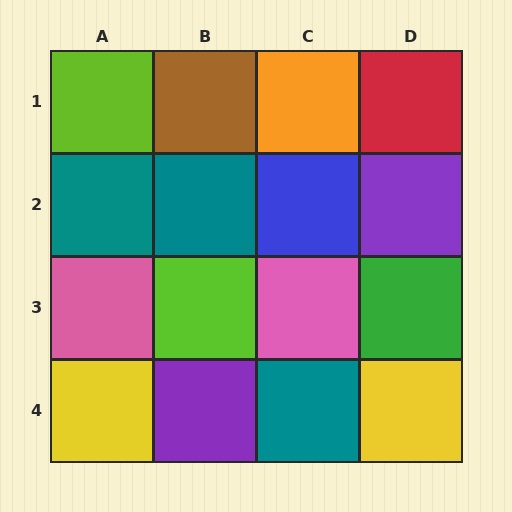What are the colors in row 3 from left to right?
Pink, lime, pink, green.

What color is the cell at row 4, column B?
Purple.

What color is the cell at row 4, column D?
Yellow.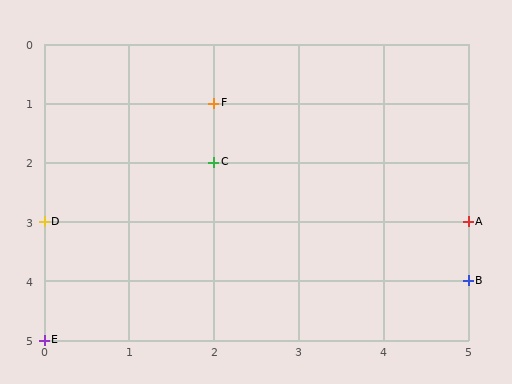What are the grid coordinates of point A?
Point A is at grid coordinates (5, 3).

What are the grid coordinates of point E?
Point E is at grid coordinates (0, 5).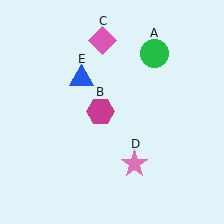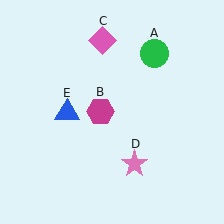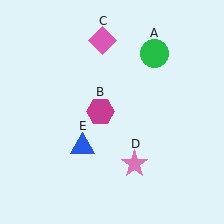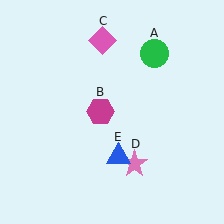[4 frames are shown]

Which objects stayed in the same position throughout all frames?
Green circle (object A) and magenta hexagon (object B) and pink diamond (object C) and pink star (object D) remained stationary.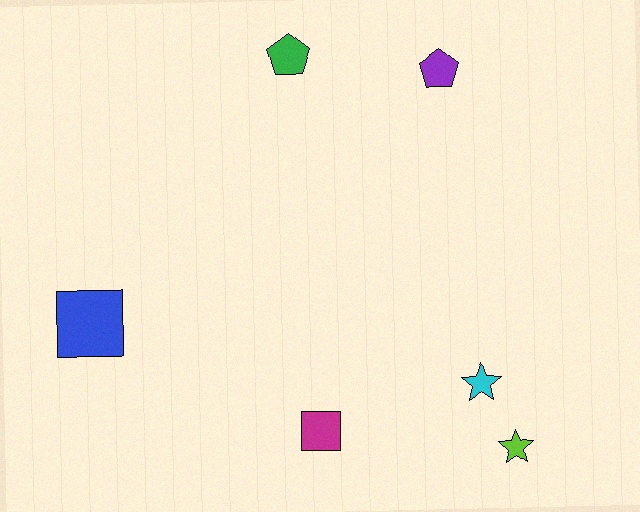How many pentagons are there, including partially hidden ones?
There are 2 pentagons.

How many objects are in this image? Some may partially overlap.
There are 6 objects.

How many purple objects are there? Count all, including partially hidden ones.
There is 1 purple object.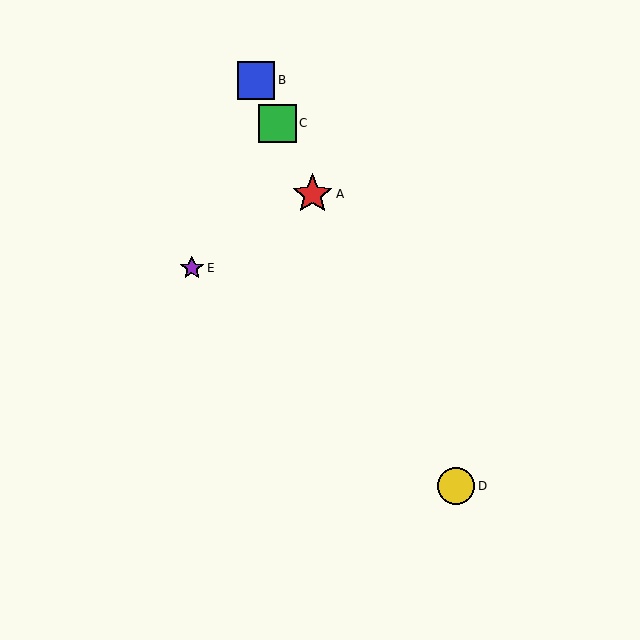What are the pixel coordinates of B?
Object B is at (256, 80).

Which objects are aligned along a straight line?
Objects A, B, C, D are aligned along a straight line.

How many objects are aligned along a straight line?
4 objects (A, B, C, D) are aligned along a straight line.